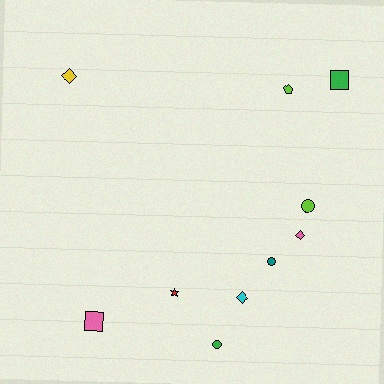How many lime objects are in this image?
There are 2 lime objects.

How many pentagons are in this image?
There is 1 pentagon.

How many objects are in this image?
There are 10 objects.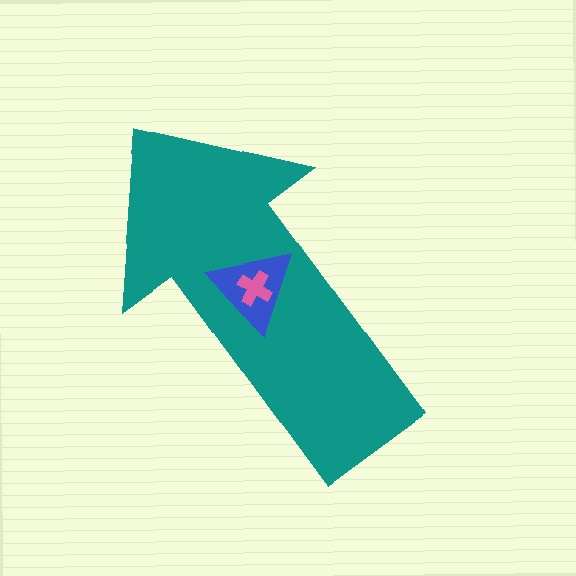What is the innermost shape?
The pink cross.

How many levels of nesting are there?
3.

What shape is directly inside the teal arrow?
The blue triangle.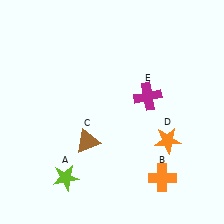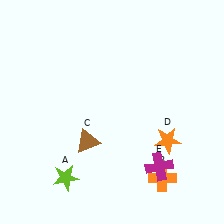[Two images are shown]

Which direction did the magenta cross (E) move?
The magenta cross (E) moved down.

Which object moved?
The magenta cross (E) moved down.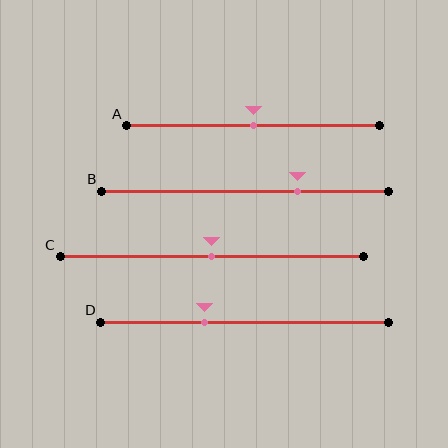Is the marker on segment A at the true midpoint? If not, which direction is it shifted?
Yes, the marker on segment A is at the true midpoint.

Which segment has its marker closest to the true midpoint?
Segment A has its marker closest to the true midpoint.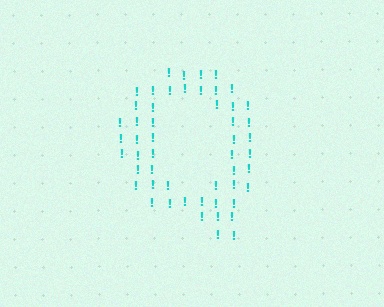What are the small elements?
The small elements are exclamation marks.